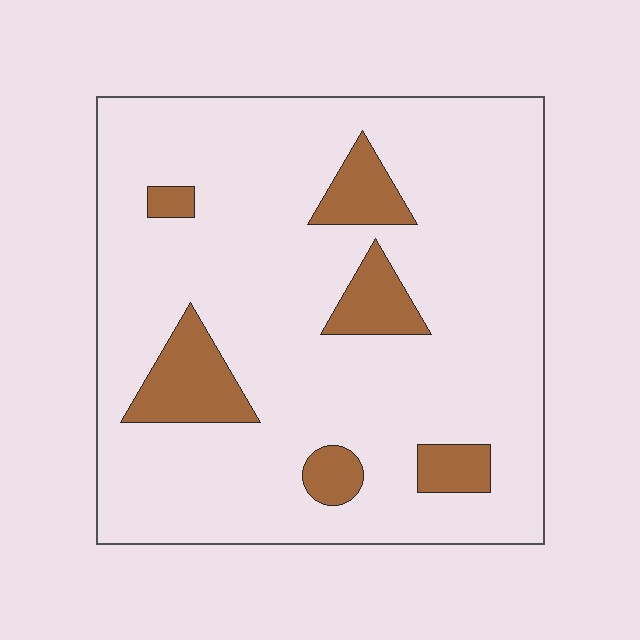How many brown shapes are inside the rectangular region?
6.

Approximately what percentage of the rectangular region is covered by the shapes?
Approximately 15%.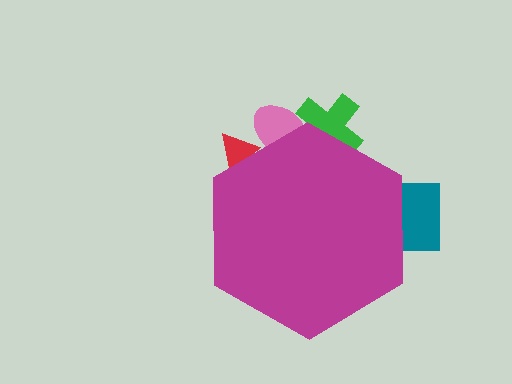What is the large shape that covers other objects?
A magenta hexagon.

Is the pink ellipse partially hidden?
Yes, the pink ellipse is partially hidden behind the magenta hexagon.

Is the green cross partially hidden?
Yes, the green cross is partially hidden behind the magenta hexagon.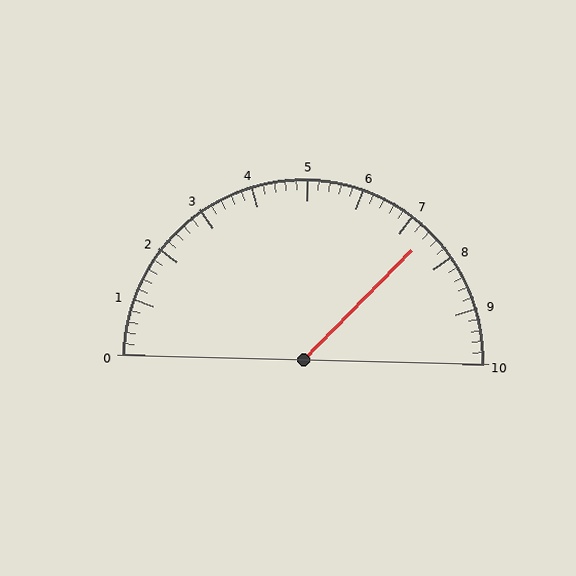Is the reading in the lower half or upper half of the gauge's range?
The reading is in the upper half of the range (0 to 10).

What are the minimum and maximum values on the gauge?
The gauge ranges from 0 to 10.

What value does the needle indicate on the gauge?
The needle indicates approximately 7.4.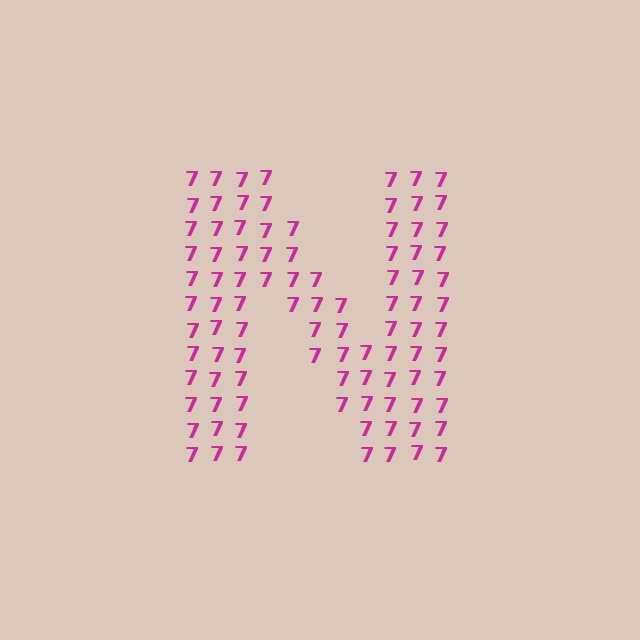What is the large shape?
The large shape is the letter N.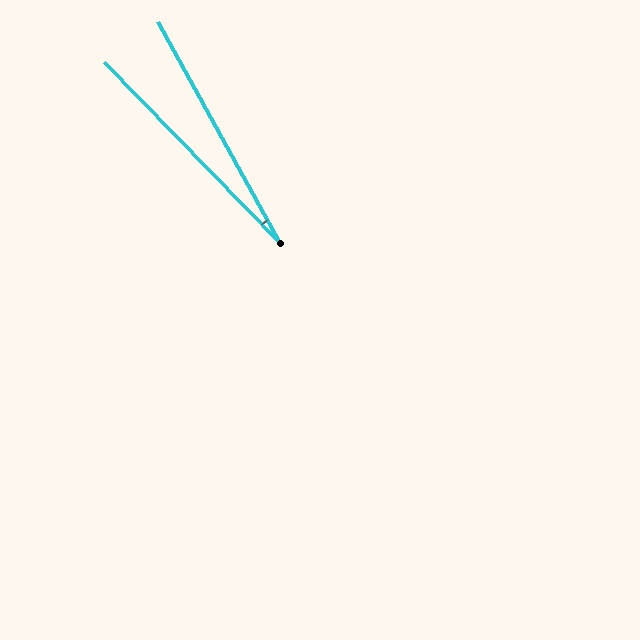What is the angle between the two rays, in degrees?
Approximately 15 degrees.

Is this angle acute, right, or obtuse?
It is acute.